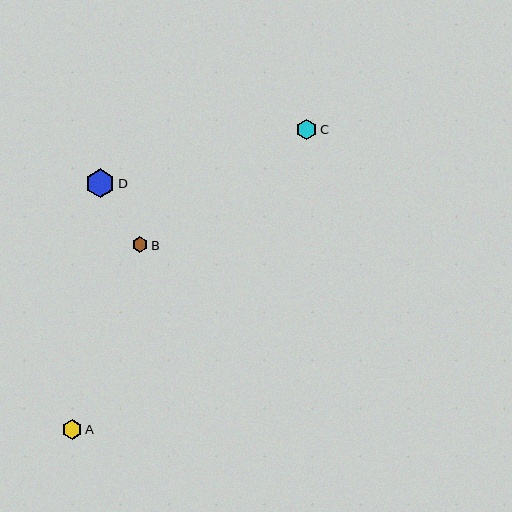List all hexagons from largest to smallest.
From largest to smallest: D, C, A, B.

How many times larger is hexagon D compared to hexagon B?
Hexagon D is approximately 1.8 times the size of hexagon B.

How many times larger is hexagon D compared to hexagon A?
Hexagon D is approximately 1.4 times the size of hexagon A.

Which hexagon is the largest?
Hexagon D is the largest with a size of approximately 29 pixels.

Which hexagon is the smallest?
Hexagon B is the smallest with a size of approximately 16 pixels.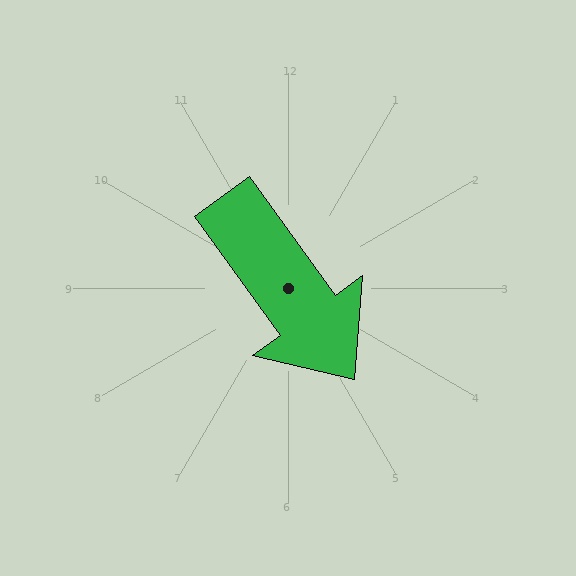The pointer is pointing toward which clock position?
Roughly 5 o'clock.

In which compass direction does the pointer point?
Southeast.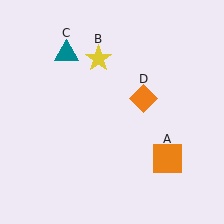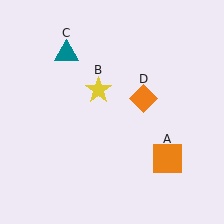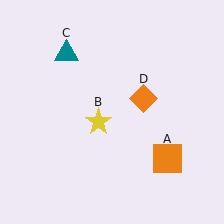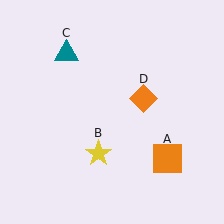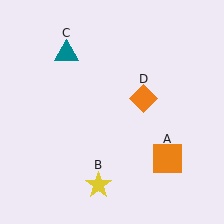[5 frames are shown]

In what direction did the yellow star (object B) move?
The yellow star (object B) moved down.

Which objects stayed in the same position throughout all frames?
Orange square (object A) and teal triangle (object C) and orange diamond (object D) remained stationary.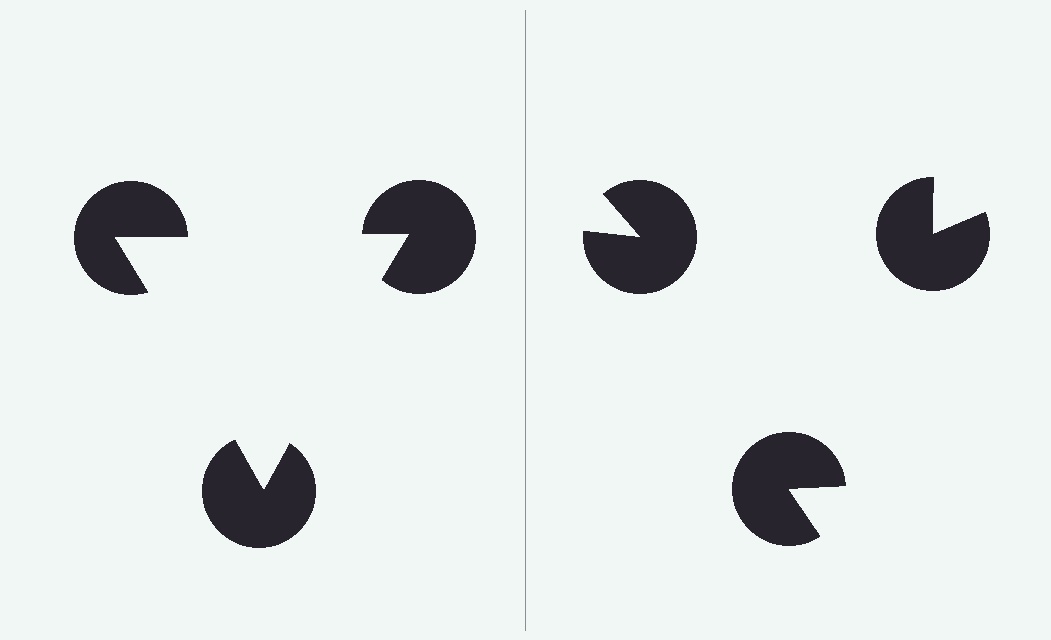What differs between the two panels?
The pac-man discs are positioned identically on both sides; only the wedge orientations differ. On the left they align to a triangle; on the right they are misaligned.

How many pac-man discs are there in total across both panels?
6 — 3 on each side.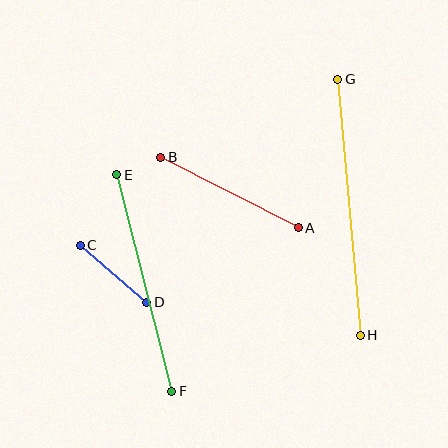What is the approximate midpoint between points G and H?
The midpoint is at approximately (349, 207) pixels.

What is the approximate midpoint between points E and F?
The midpoint is at approximately (144, 283) pixels.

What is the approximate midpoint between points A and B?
The midpoint is at approximately (230, 192) pixels.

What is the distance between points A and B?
The distance is approximately 154 pixels.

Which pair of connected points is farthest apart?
Points G and H are farthest apart.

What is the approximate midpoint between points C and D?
The midpoint is at approximately (113, 274) pixels.